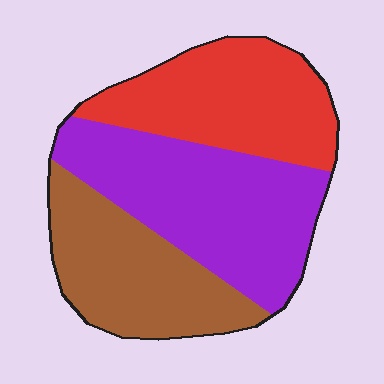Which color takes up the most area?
Purple, at roughly 40%.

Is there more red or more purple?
Purple.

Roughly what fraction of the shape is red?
Red takes up between a sixth and a third of the shape.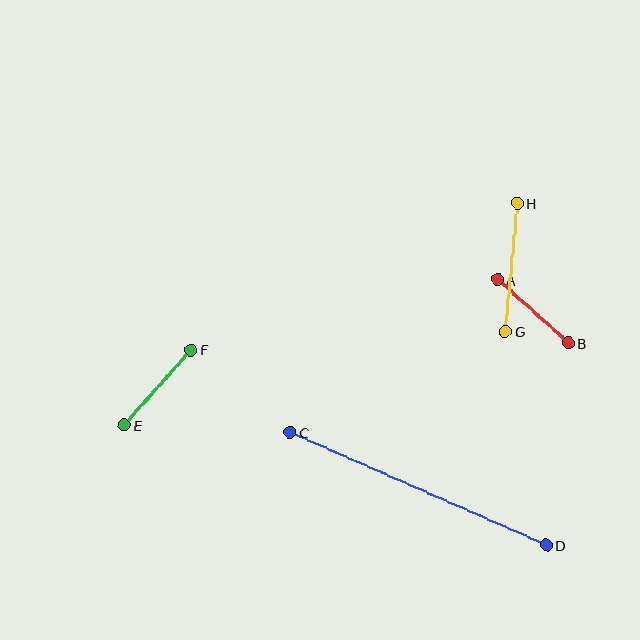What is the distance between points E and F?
The distance is approximately 101 pixels.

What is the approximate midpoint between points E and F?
The midpoint is at approximately (158, 387) pixels.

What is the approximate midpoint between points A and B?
The midpoint is at approximately (533, 311) pixels.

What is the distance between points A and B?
The distance is approximately 96 pixels.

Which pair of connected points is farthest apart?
Points C and D are farthest apart.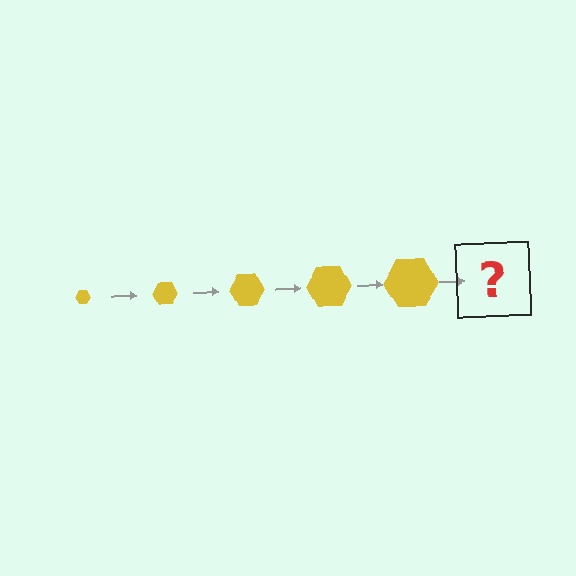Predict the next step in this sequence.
The next step is a yellow hexagon, larger than the previous one.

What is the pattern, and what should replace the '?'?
The pattern is that the hexagon gets progressively larger each step. The '?' should be a yellow hexagon, larger than the previous one.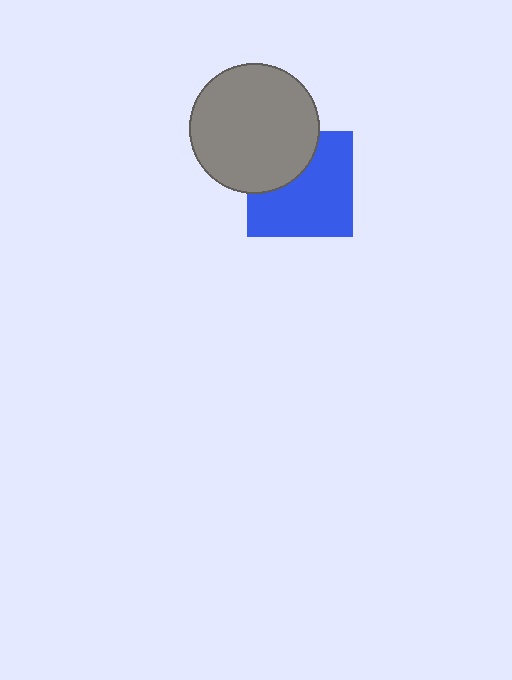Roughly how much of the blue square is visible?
Most of it is visible (roughly 68%).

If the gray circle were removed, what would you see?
You would see the complete blue square.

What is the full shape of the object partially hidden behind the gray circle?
The partially hidden object is a blue square.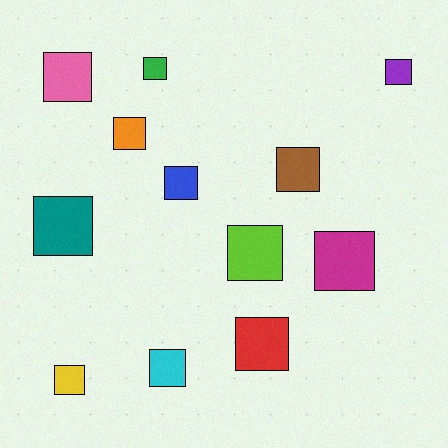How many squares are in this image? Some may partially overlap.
There are 12 squares.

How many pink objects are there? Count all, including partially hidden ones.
There is 1 pink object.